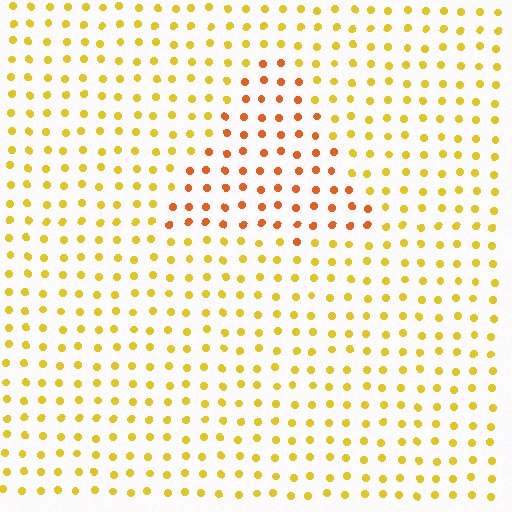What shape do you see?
I see a triangle.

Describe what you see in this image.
The image is filled with small yellow elements in a uniform arrangement. A triangle-shaped region is visible where the elements are tinted to a slightly different hue, forming a subtle color boundary.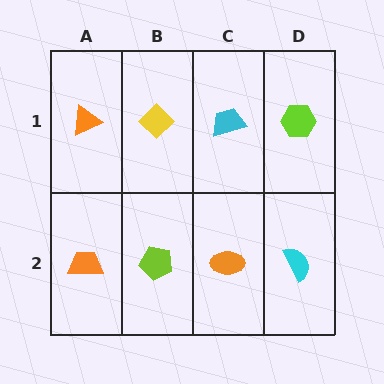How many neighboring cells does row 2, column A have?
2.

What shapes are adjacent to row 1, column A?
An orange trapezoid (row 2, column A), a yellow diamond (row 1, column B).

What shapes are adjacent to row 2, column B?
A yellow diamond (row 1, column B), an orange trapezoid (row 2, column A), an orange ellipse (row 2, column C).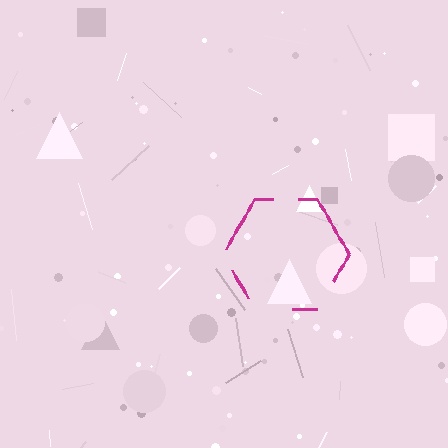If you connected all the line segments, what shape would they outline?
They would outline a hexagon.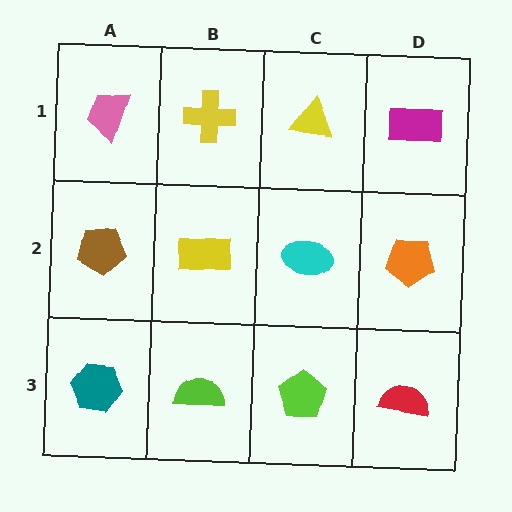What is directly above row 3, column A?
A brown pentagon.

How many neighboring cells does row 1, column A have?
2.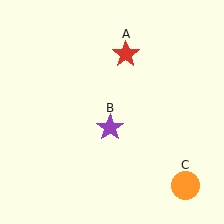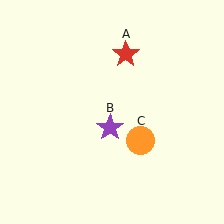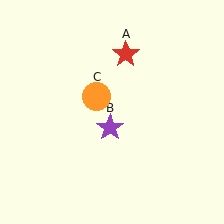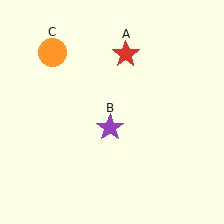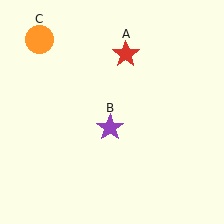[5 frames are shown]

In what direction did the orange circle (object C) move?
The orange circle (object C) moved up and to the left.